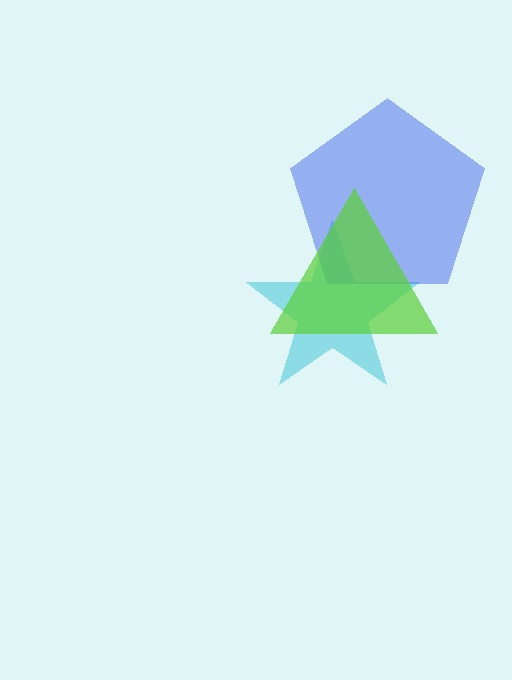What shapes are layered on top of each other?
The layered shapes are: a cyan star, a blue pentagon, a lime triangle.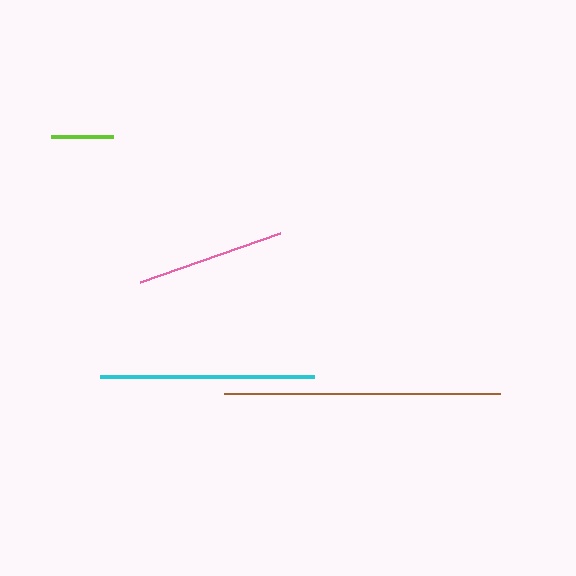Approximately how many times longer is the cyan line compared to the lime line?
The cyan line is approximately 3.4 times the length of the lime line.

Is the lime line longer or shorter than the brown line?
The brown line is longer than the lime line.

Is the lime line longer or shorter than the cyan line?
The cyan line is longer than the lime line.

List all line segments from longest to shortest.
From longest to shortest: brown, cyan, pink, lime.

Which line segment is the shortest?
The lime line is the shortest at approximately 62 pixels.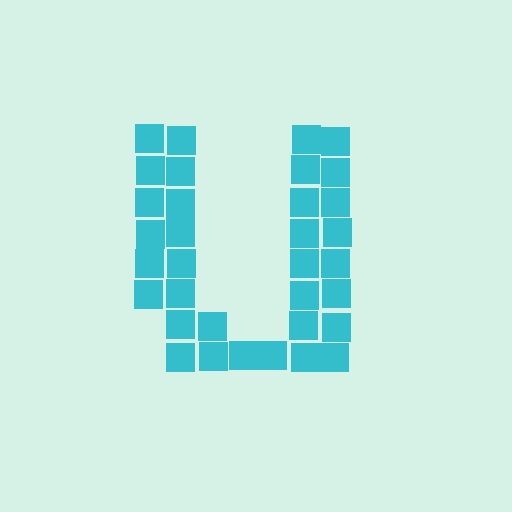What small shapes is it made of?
It is made of small squares.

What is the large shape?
The large shape is the letter U.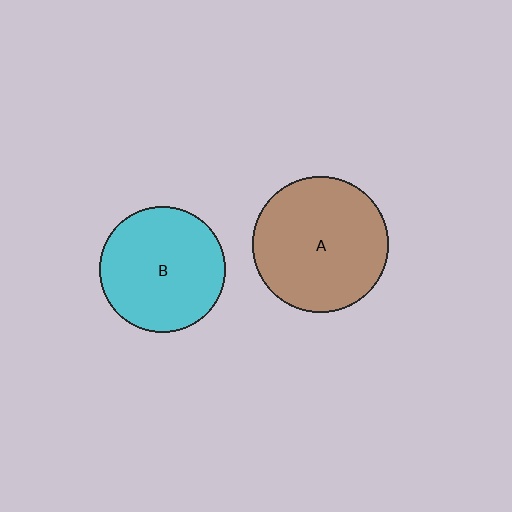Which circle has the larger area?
Circle A (brown).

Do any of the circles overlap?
No, none of the circles overlap.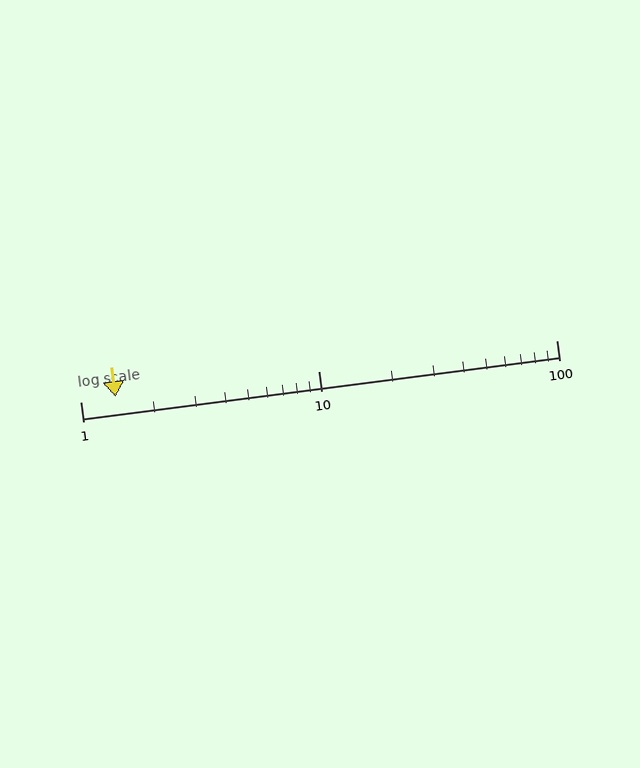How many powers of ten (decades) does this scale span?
The scale spans 2 decades, from 1 to 100.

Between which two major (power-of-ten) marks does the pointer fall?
The pointer is between 1 and 10.